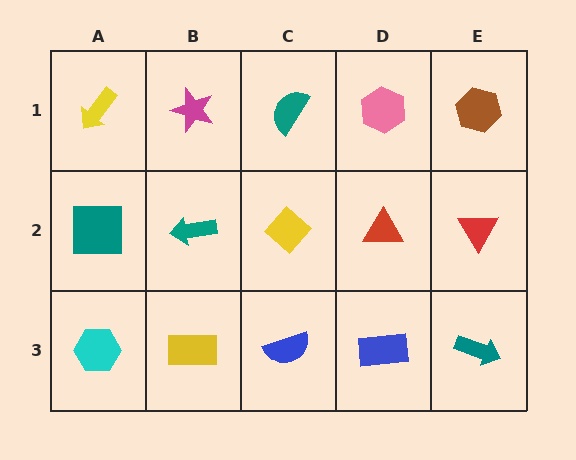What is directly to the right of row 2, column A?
A teal arrow.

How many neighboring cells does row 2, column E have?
3.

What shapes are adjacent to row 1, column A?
A teal square (row 2, column A), a magenta star (row 1, column B).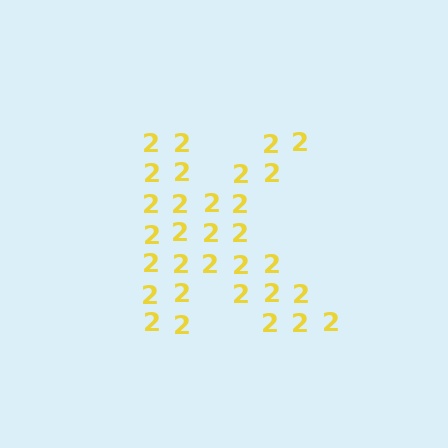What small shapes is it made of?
It is made of small digit 2's.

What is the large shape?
The large shape is the letter K.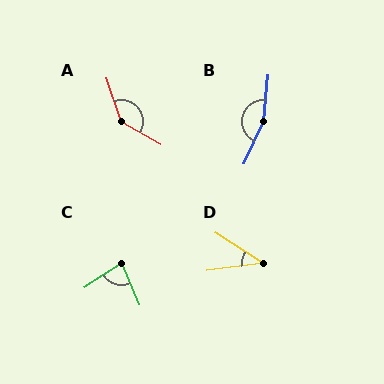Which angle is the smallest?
D, at approximately 40 degrees.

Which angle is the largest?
B, at approximately 160 degrees.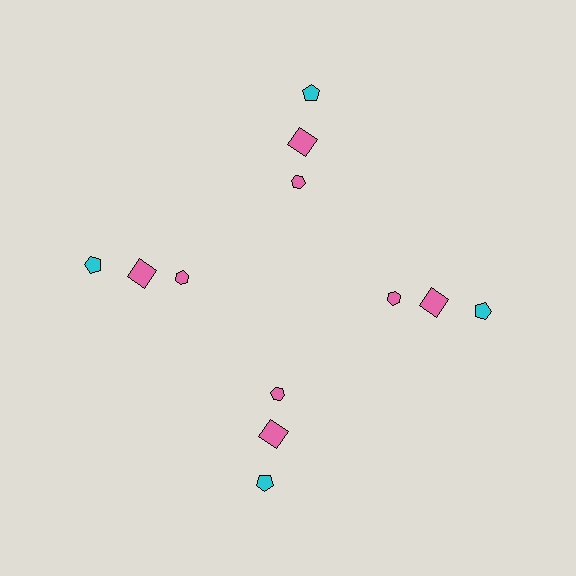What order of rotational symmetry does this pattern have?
This pattern has 4-fold rotational symmetry.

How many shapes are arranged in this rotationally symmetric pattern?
There are 12 shapes, arranged in 4 groups of 3.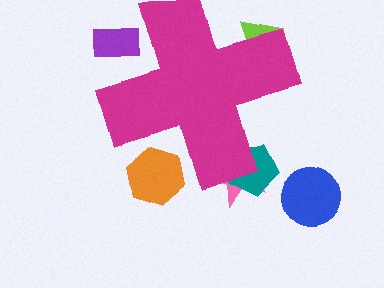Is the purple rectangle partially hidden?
Yes, the purple rectangle is partially hidden behind the magenta cross.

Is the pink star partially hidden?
Yes, the pink star is partially hidden behind the magenta cross.